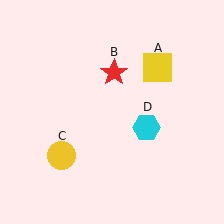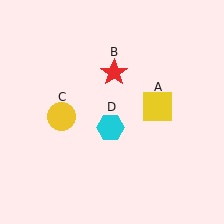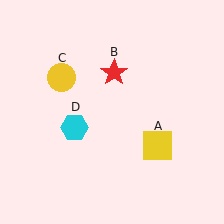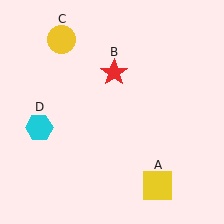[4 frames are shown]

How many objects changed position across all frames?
3 objects changed position: yellow square (object A), yellow circle (object C), cyan hexagon (object D).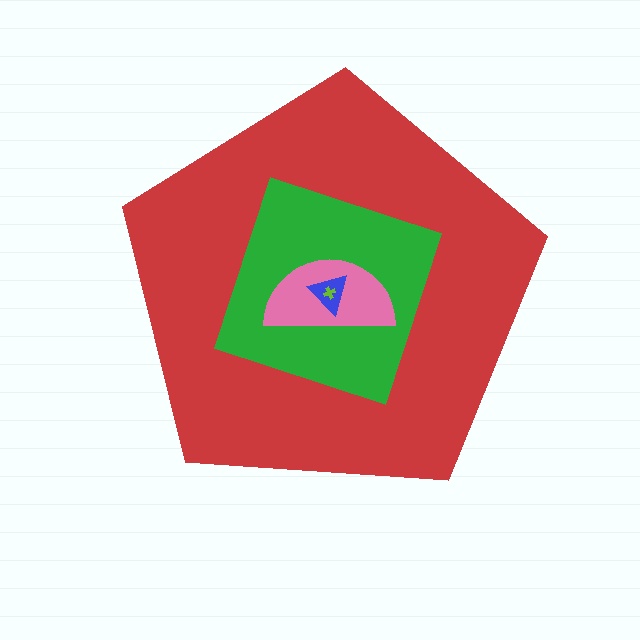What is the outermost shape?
The red pentagon.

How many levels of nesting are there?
5.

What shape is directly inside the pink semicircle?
The blue triangle.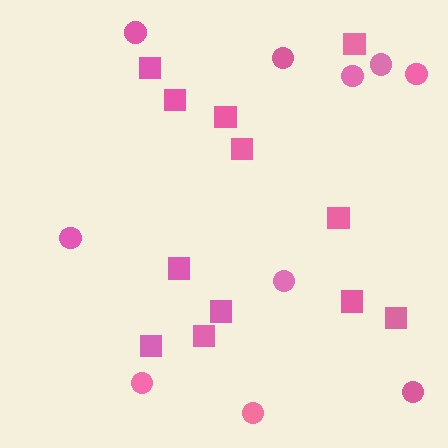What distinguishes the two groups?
There are 2 groups: one group of circles (10) and one group of squares (12).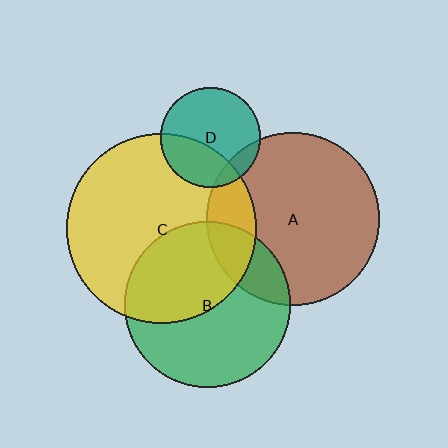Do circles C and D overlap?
Yes.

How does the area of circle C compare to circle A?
Approximately 1.2 times.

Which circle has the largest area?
Circle C (yellow).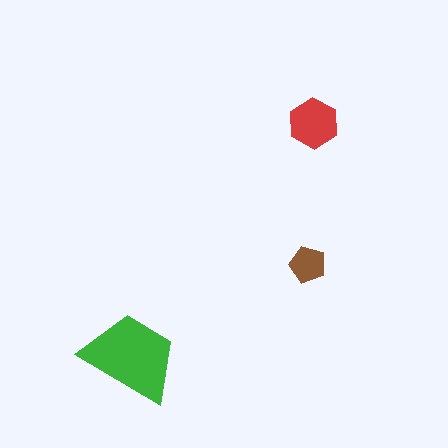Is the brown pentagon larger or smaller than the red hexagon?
Smaller.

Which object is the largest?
The green trapezoid.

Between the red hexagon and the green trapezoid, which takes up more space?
The green trapezoid.